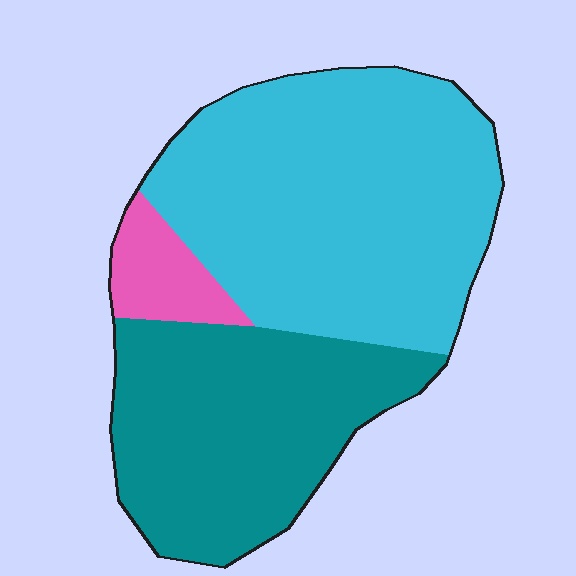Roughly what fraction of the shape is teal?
Teal takes up about three eighths (3/8) of the shape.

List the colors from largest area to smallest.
From largest to smallest: cyan, teal, pink.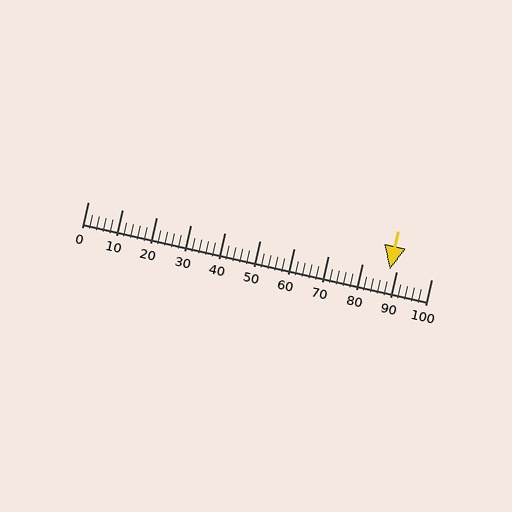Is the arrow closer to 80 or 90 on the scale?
The arrow is closer to 90.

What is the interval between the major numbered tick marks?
The major tick marks are spaced 10 units apart.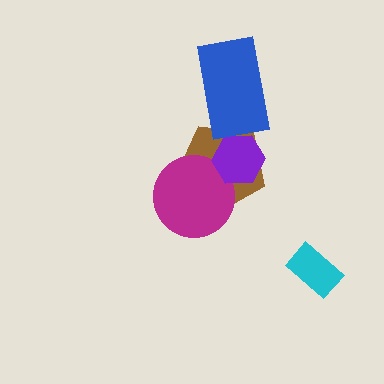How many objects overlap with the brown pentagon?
3 objects overlap with the brown pentagon.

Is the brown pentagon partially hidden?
Yes, it is partially covered by another shape.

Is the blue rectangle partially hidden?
No, no other shape covers it.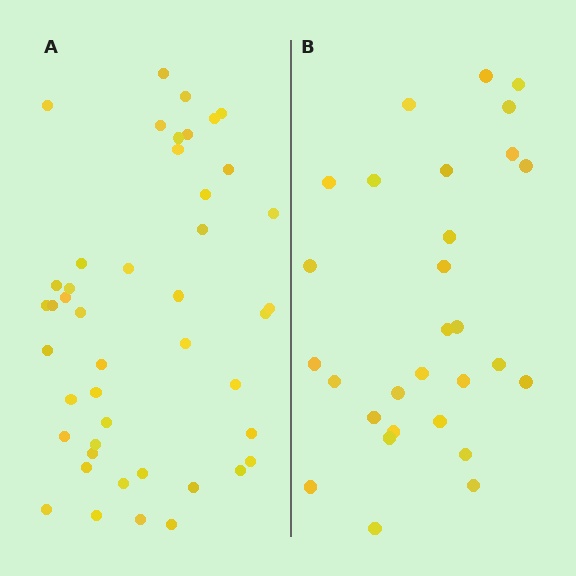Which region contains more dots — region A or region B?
Region A (the left region) has more dots.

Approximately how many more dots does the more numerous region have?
Region A has approximately 15 more dots than region B.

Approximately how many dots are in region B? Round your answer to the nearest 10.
About 30 dots. (The exact count is 29, which rounds to 30.)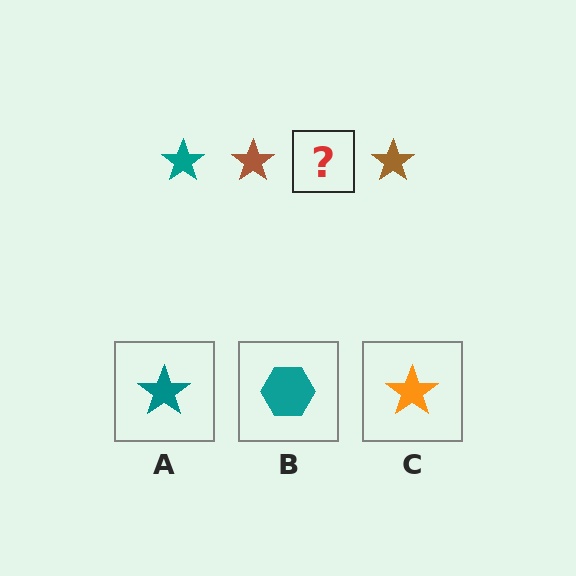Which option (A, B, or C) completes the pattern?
A.